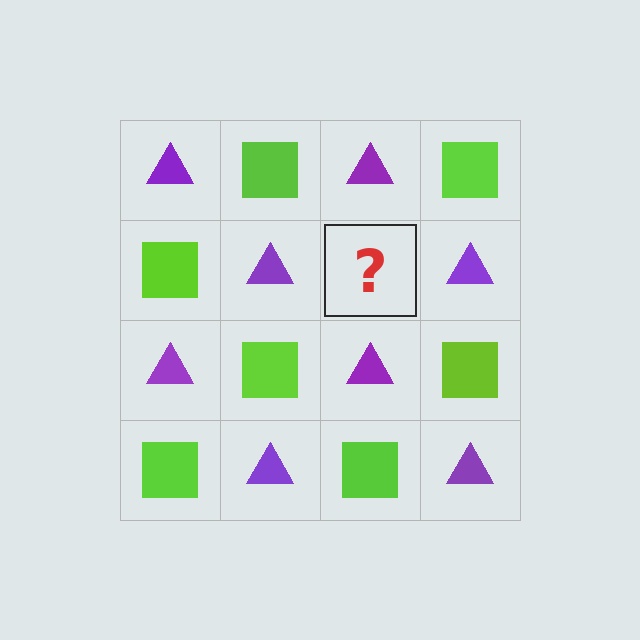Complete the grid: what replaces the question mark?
The question mark should be replaced with a lime square.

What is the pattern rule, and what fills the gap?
The rule is that it alternates purple triangle and lime square in a checkerboard pattern. The gap should be filled with a lime square.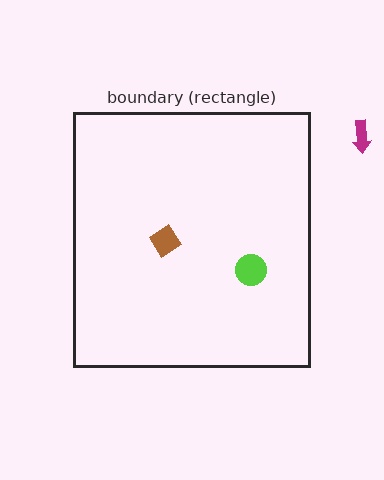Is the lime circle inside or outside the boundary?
Inside.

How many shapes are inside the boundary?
2 inside, 1 outside.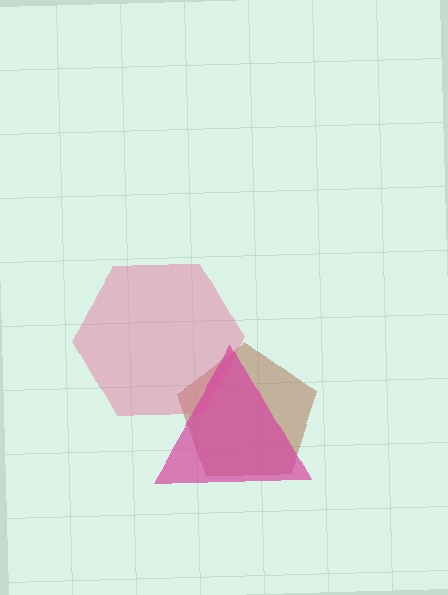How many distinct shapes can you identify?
There are 3 distinct shapes: a brown pentagon, a pink hexagon, a magenta triangle.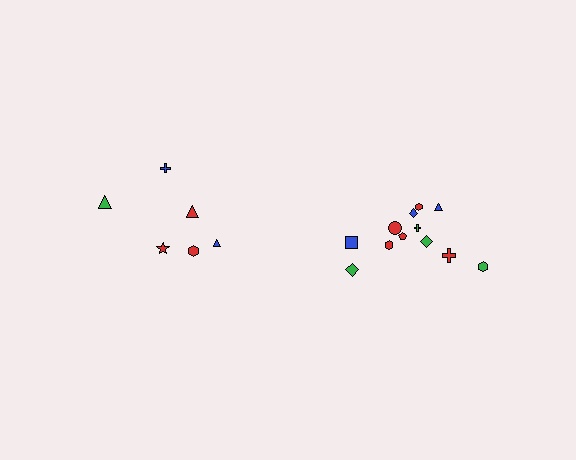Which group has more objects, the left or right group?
The right group.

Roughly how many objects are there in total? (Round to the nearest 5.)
Roughly 20 objects in total.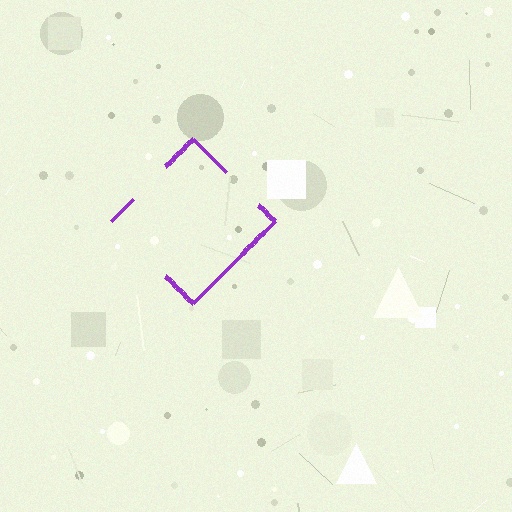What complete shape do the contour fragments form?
The contour fragments form a diamond.